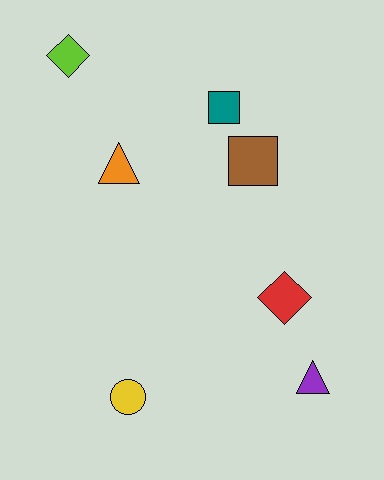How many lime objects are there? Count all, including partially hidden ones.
There is 1 lime object.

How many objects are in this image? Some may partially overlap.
There are 7 objects.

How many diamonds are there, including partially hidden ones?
There are 2 diamonds.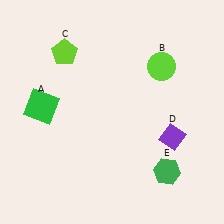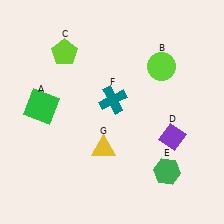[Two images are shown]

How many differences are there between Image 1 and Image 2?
There are 2 differences between the two images.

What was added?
A teal cross (F), a yellow triangle (G) were added in Image 2.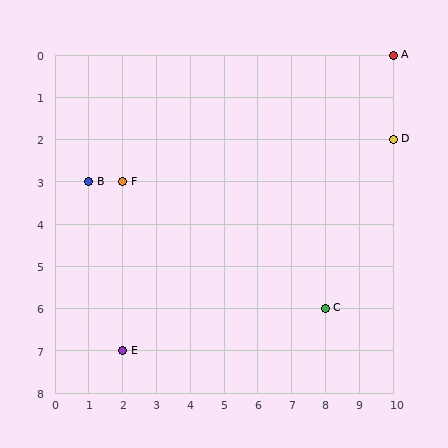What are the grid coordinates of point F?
Point F is at grid coordinates (2, 3).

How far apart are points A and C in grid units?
Points A and C are 2 columns and 6 rows apart (about 6.3 grid units diagonally).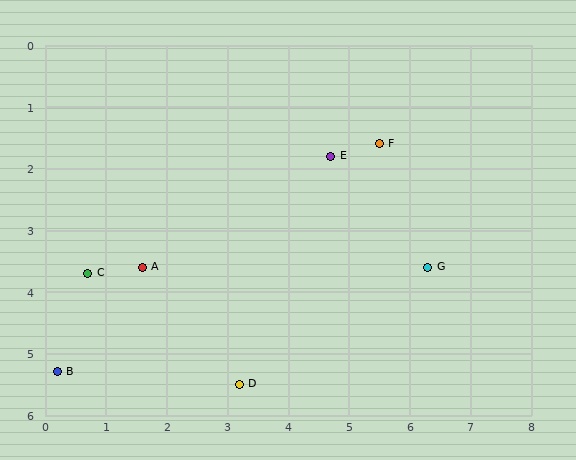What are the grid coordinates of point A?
Point A is at approximately (1.6, 3.6).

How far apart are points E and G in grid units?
Points E and G are about 2.4 grid units apart.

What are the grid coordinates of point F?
Point F is at approximately (5.5, 1.6).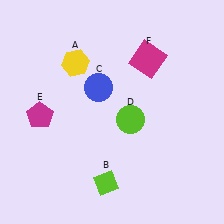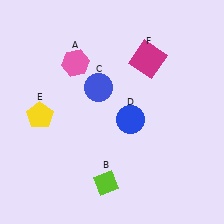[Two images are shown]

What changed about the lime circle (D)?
In Image 1, D is lime. In Image 2, it changed to blue.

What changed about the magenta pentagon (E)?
In Image 1, E is magenta. In Image 2, it changed to yellow.